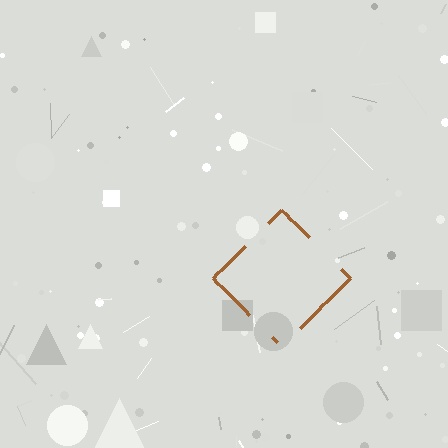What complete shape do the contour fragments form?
The contour fragments form a diamond.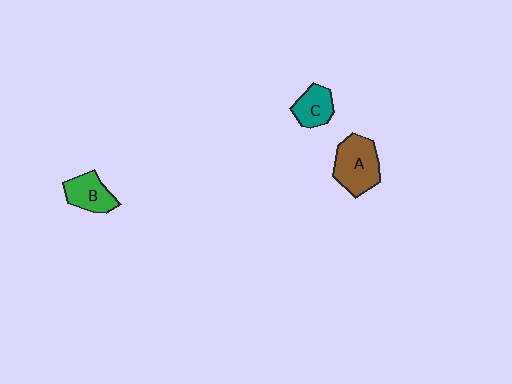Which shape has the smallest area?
Shape C (teal).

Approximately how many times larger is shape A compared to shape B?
Approximately 1.4 times.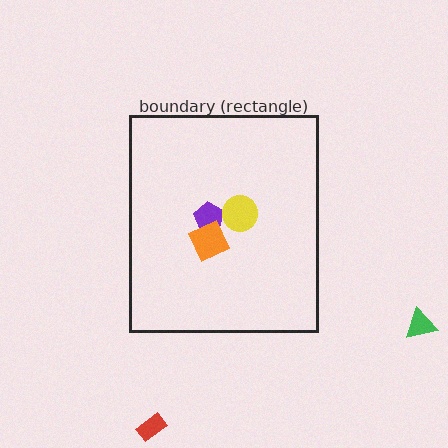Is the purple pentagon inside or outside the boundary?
Inside.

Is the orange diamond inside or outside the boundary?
Inside.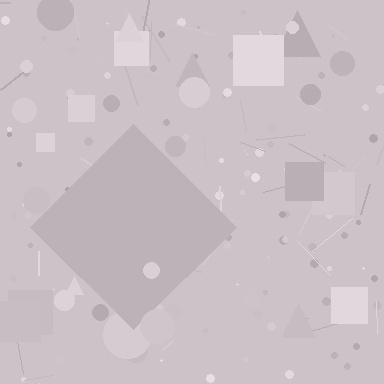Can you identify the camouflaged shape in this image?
The camouflaged shape is a diamond.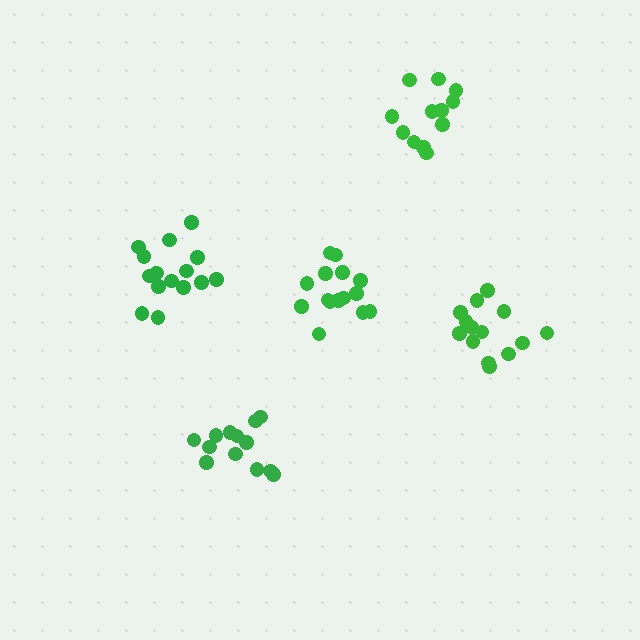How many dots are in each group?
Group 1: 13 dots, Group 2: 15 dots, Group 3: 14 dots, Group 4: 16 dots, Group 5: 12 dots (70 total).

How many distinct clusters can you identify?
There are 5 distinct clusters.